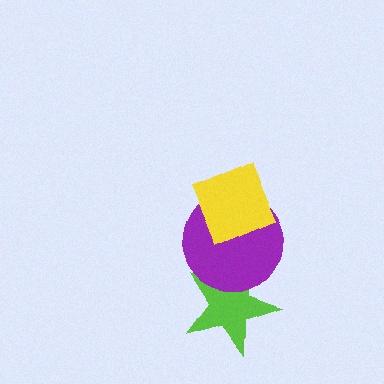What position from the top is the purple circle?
The purple circle is 2nd from the top.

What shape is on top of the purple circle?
The yellow diamond is on top of the purple circle.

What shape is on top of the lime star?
The purple circle is on top of the lime star.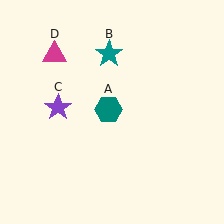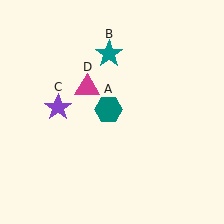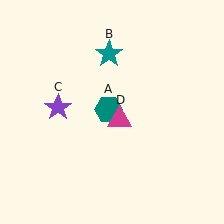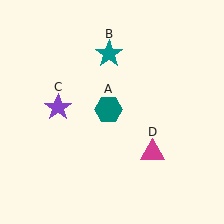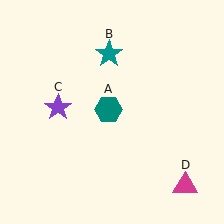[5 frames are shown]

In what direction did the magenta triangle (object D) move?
The magenta triangle (object D) moved down and to the right.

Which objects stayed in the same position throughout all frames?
Teal hexagon (object A) and teal star (object B) and purple star (object C) remained stationary.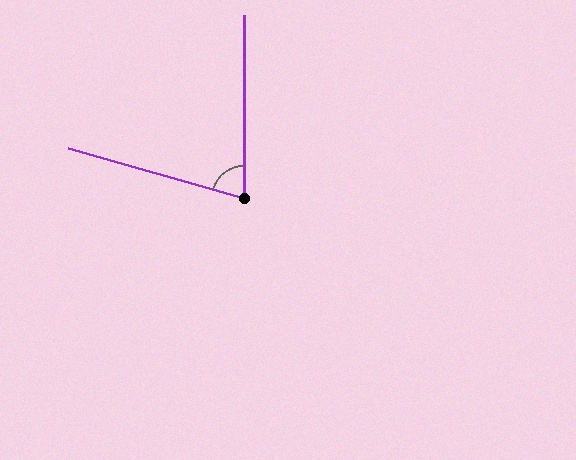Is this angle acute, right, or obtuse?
It is acute.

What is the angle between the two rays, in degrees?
Approximately 75 degrees.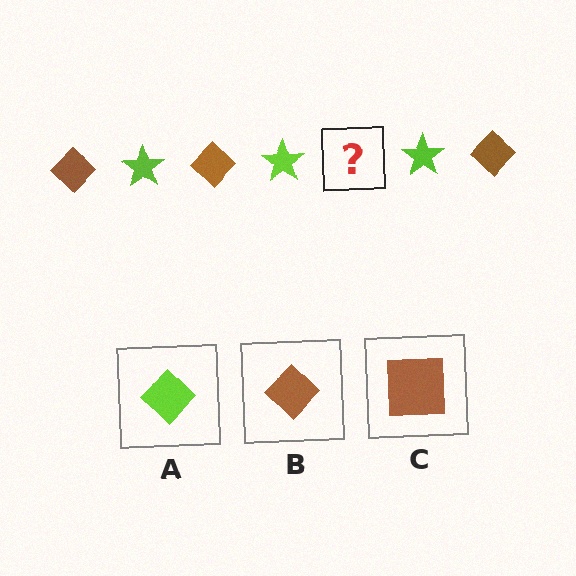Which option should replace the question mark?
Option B.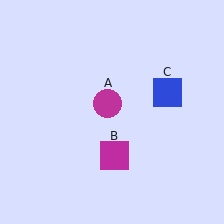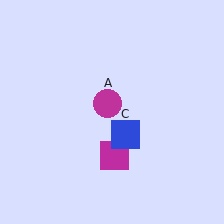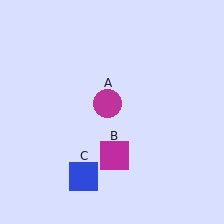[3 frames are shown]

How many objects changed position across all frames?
1 object changed position: blue square (object C).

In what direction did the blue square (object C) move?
The blue square (object C) moved down and to the left.